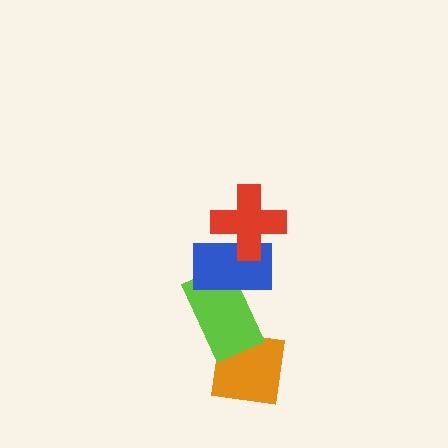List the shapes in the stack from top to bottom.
From top to bottom: the red cross, the blue rectangle, the lime rectangle, the orange square.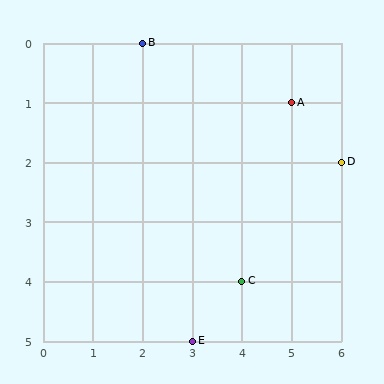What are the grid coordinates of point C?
Point C is at grid coordinates (4, 4).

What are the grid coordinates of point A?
Point A is at grid coordinates (5, 1).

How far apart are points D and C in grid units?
Points D and C are 2 columns and 2 rows apart (about 2.8 grid units diagonally).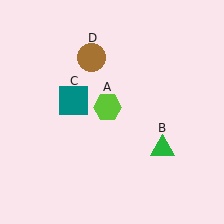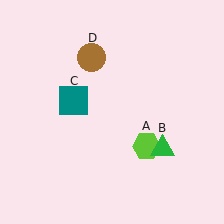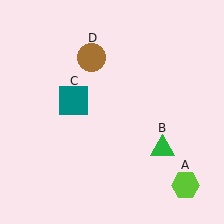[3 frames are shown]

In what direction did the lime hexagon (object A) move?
The lime hexagon (object A) moved down and to the right.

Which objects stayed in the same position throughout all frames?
Green triangle (object B) and teal square (object C) and brown circle (object D) remained stationary.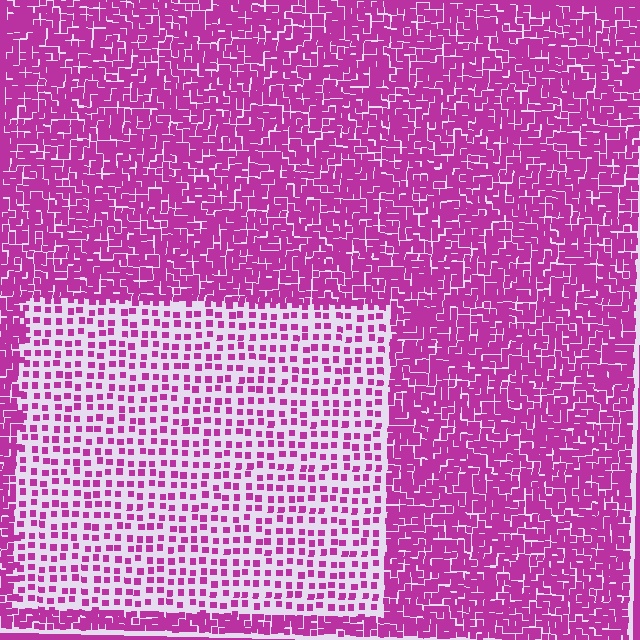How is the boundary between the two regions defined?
The boundary is defined by a change in element density (approximately 2.6x ratio). All elements are the same color, size, and shape.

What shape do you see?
I see a rectangle.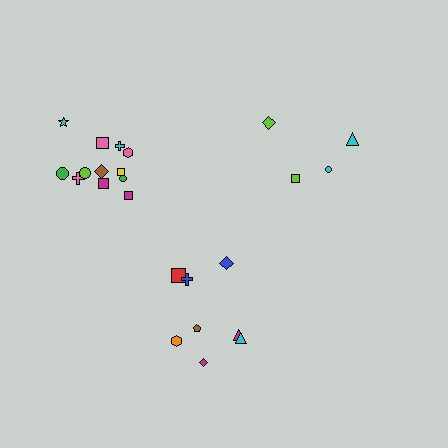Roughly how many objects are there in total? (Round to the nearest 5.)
Roughly 25 objects in total.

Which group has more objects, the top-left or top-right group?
The top-left group.